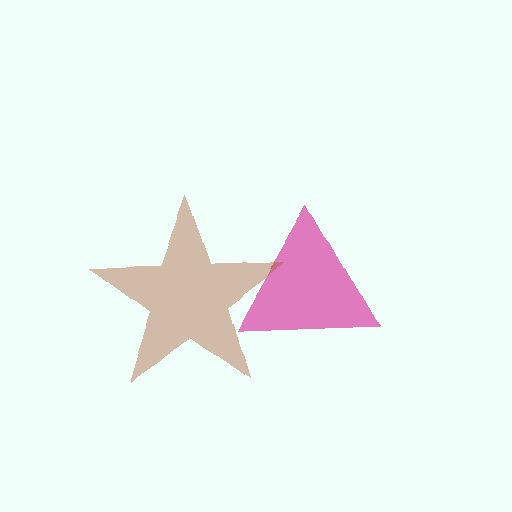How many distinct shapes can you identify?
There are 2 distinct shapes: a magenta triangle, a brown star.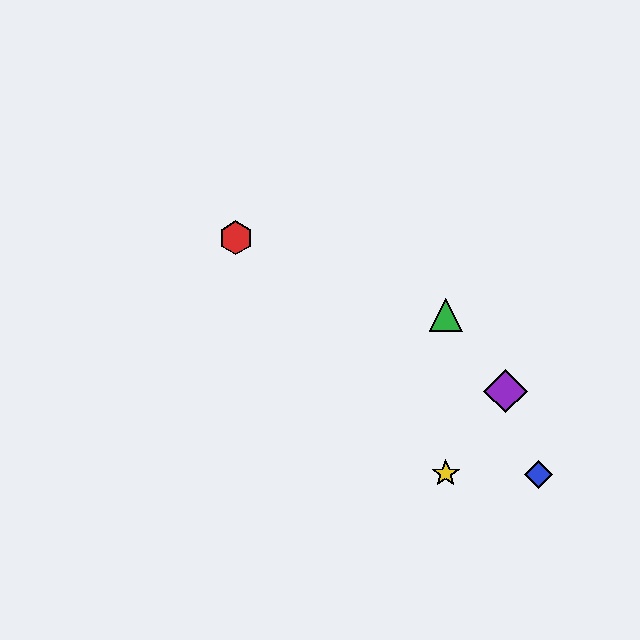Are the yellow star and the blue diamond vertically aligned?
No, the yellow star is at x≈446 and the blue diamond is at x≈539.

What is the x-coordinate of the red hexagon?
The red hexagon is at x≈236.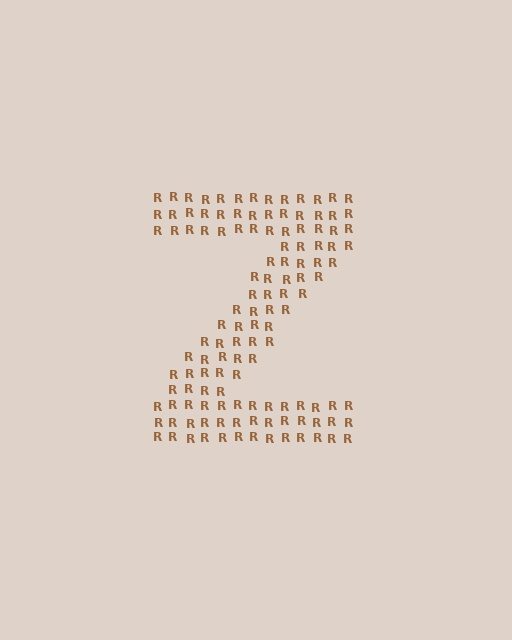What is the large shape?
The large shape is the letter Z.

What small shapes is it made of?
It is made of small letter R's.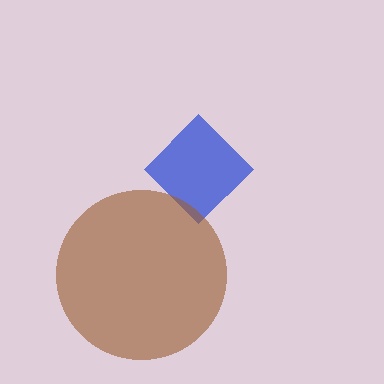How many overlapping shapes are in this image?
There are 2 overlapping shapes in the image.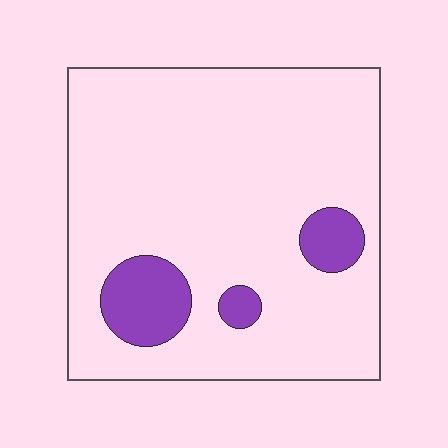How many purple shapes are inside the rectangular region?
3.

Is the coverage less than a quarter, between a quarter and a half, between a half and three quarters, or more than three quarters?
Less than a quarter.